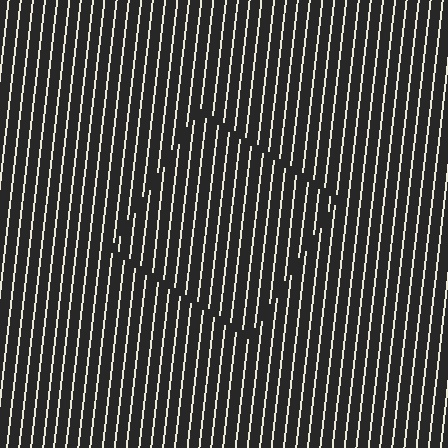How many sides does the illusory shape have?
4 sides — the line-ends trace a square.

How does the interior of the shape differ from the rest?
The interior of the shape contains the same grating, shifted by half a period — the contour is defined by the phase discontinuity where line-ends from the inner and outer gratings abut.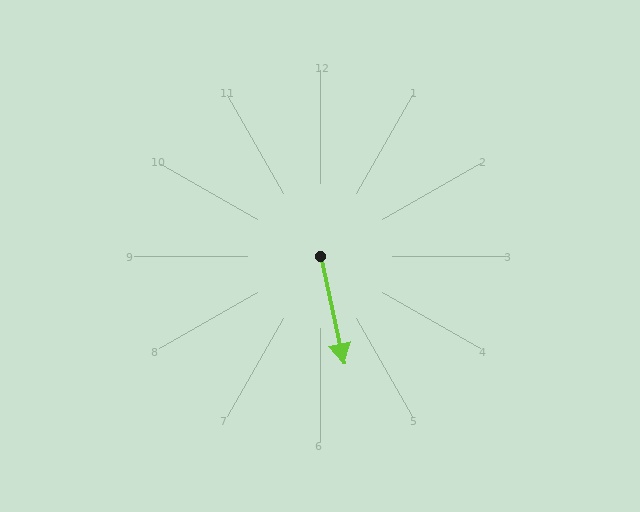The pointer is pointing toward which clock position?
Roughly 6 o'clock.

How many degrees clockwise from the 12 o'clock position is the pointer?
Approximately 167 degrees.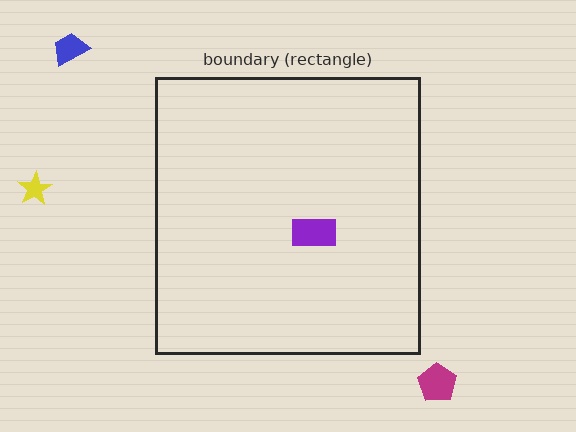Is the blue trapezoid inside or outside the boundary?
Outside.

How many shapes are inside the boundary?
1 inside, 3 outside.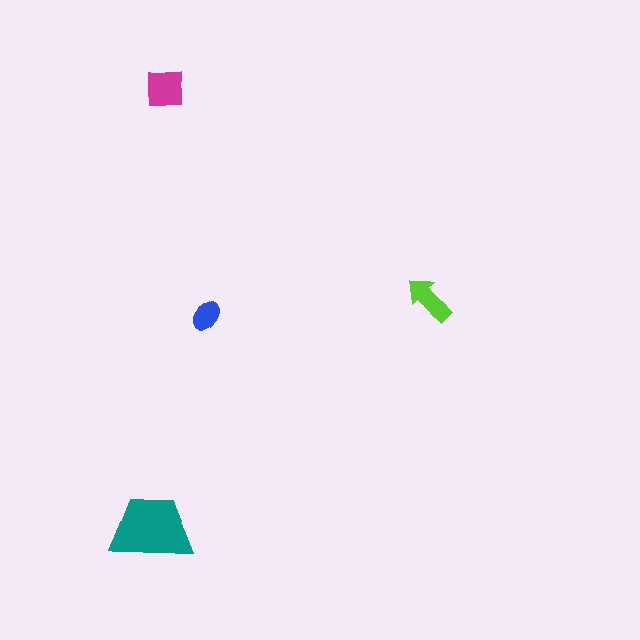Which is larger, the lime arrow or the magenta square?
The magenta square.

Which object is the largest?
The teal trapezoid.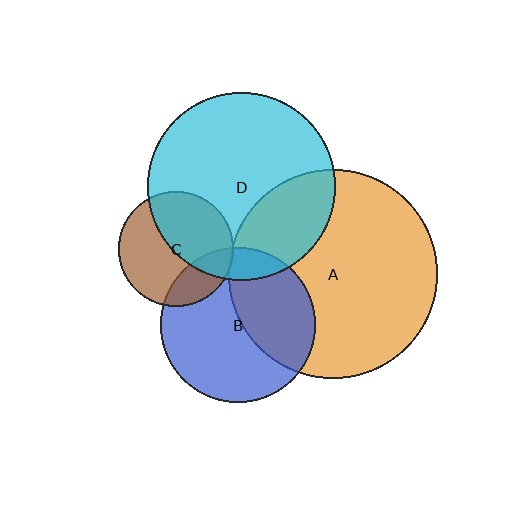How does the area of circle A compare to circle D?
Approximately 1.2 times.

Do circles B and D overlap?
Yes.